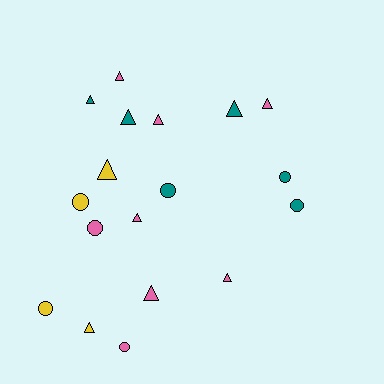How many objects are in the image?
There are 18 objects.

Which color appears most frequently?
Pink, with 8 objects.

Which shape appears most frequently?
Triangle, with 11 objects.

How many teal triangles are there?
There are 3 teal triangles.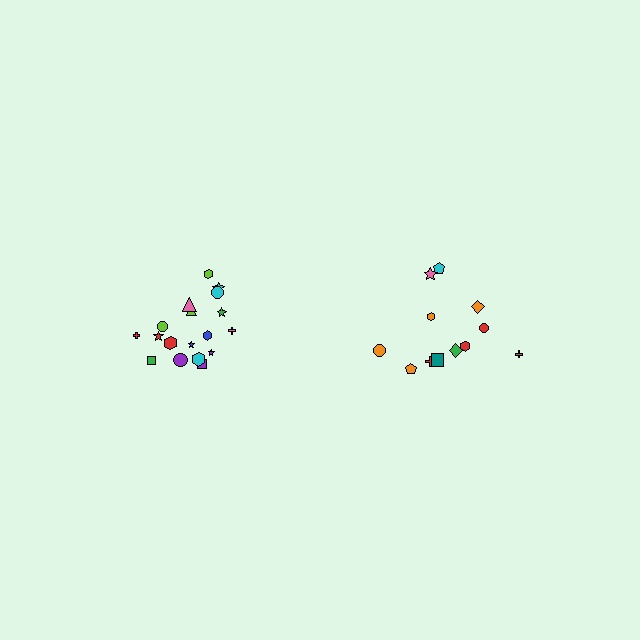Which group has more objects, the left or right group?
The left group.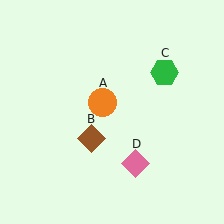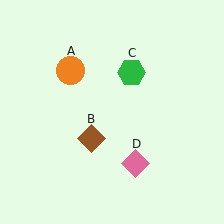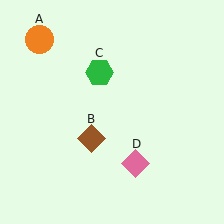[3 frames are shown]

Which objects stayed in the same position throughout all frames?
Brown diamond (object B) and pink diamond (object D) remained stationary.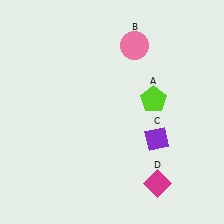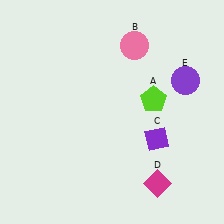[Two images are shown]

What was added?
A purple circle (E) was added in Image 2.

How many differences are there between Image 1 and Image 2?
There is 1 difference between the two images.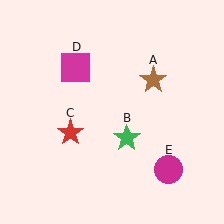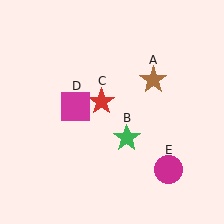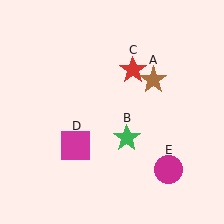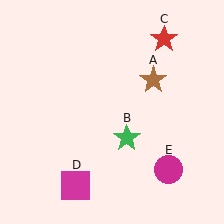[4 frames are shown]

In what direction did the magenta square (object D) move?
The magenta square (object D) moved down.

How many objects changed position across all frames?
2 objects changed position: red star (object C), magenta square (object D).